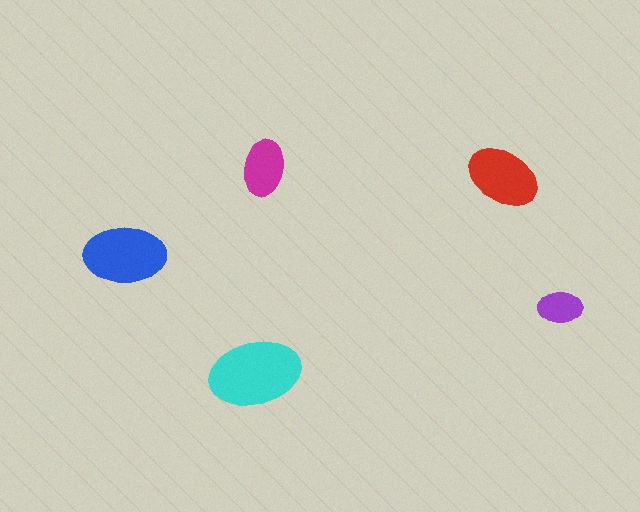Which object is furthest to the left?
The blue ellipse is leftmost.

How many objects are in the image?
There are 5 objects in the image.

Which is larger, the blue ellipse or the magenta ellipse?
The blue one.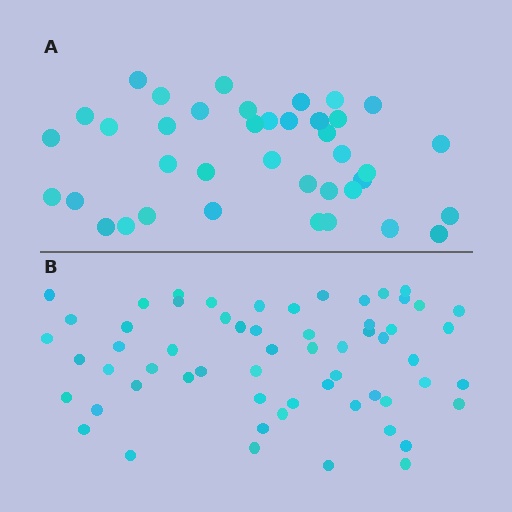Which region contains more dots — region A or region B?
Region B (the bottom region) has more dots.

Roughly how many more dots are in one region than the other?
Region B has approximately 20 more dots than region A.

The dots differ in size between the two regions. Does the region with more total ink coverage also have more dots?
No. Region A has more total ink coverage because its dots are larger, but region B actually contains more individual dots. Total area can be misleading — the number of items is what matters here.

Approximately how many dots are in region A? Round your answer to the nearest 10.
About 40 dots. (The exact count is 39, which rounds to 40.)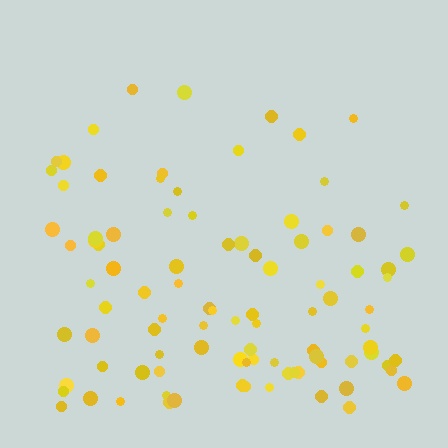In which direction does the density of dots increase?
From top to bottom, with the bottom side densest.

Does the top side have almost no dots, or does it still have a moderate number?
Still a moderate number, just noticeably fewer than the bottom.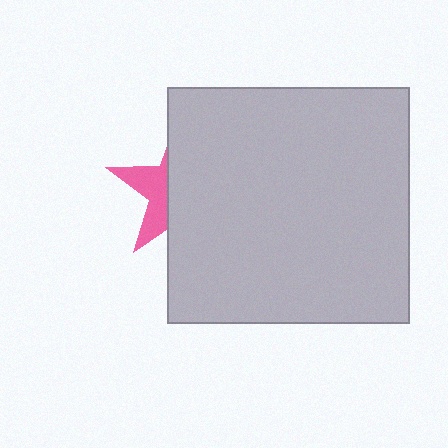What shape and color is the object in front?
The object in front is a light gray rectangle.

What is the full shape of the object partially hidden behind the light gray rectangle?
The partially hidden object is a pink star.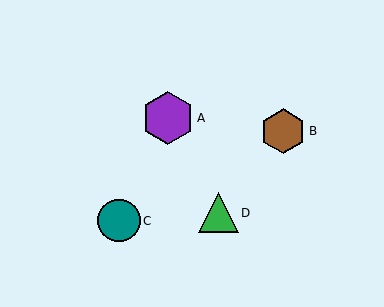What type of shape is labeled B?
Shape B is a brown hexagon.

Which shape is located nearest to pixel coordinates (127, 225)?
The teal circle (labeled C) at (119, 221) is nearest to that location.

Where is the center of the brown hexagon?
The center of the brown hexagon is at (283, 131).